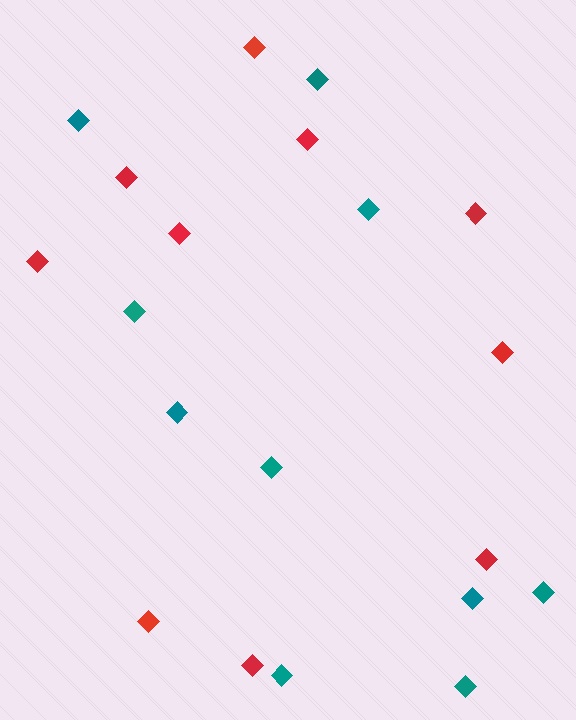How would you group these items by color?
There are 2 groups: one group of red diamonds (10) and one group of teal diamonds (10).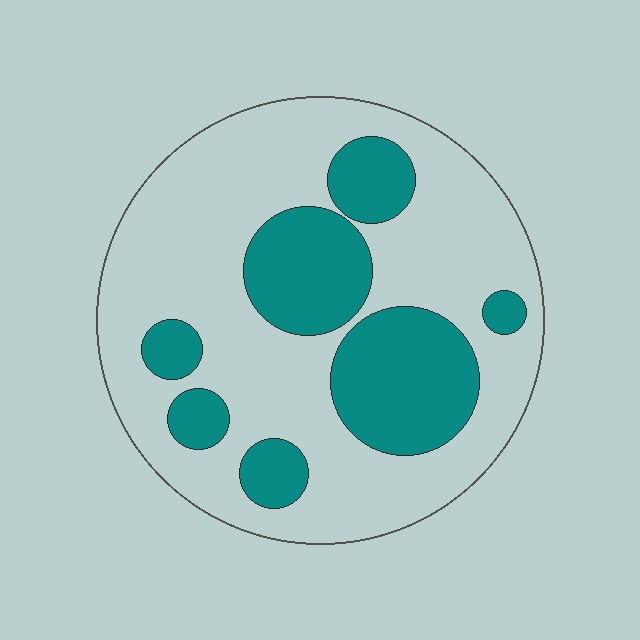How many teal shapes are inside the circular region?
7.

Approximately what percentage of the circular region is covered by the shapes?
Approximately 30%.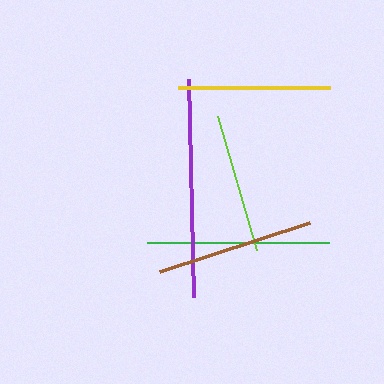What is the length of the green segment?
The green segment is approximately 182 pixels long.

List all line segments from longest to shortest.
From longest to shortest: purple, green, brown, yellow, lime.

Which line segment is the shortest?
The lime line is the shortest at approximately 139 pixels.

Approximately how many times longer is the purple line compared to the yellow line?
The purple line is approximately 1.4 times the length of the yellow line.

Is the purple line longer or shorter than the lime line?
The purple line is longer than the lime line.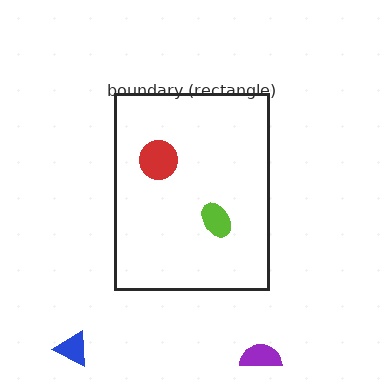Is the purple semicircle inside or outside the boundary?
Outside.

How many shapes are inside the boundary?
2 inside, 2 outside.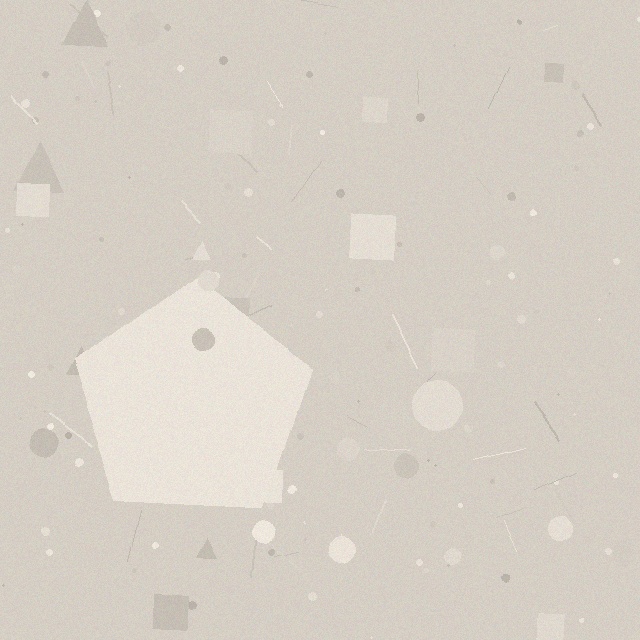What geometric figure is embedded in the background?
A pentagon is embedded in the background.